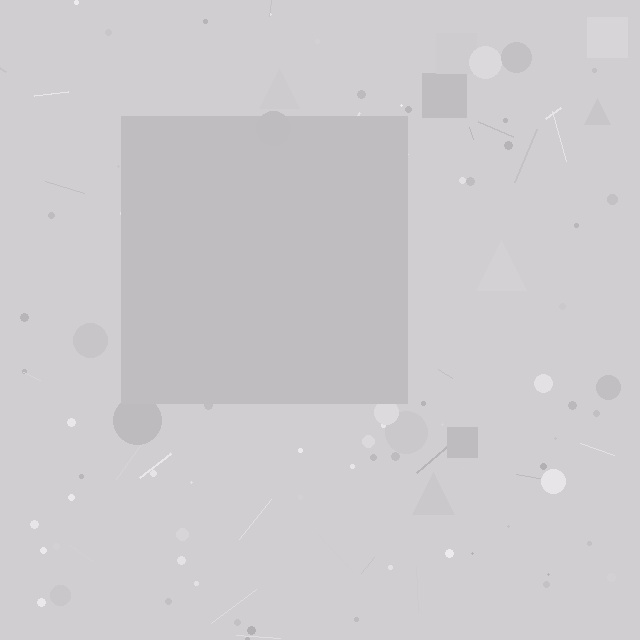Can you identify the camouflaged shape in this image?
The camouflaged shape is a square.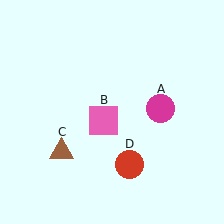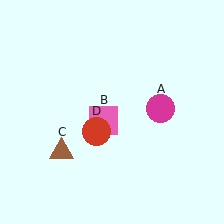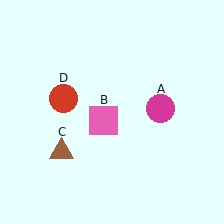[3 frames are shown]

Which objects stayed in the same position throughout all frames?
Magenta circle (object A) and pink square (object B) and brown triangle (object C) remained stationary.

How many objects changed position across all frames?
1 object changed position: red circle (object D).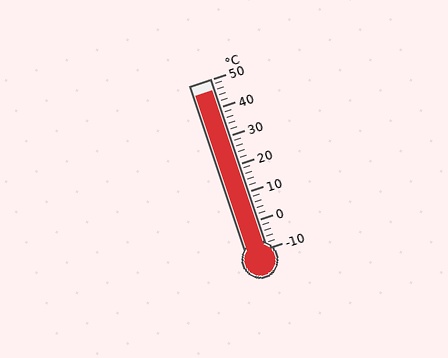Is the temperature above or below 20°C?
The temperature is above 20°C.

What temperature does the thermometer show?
The thermometer shows approximately 46°C.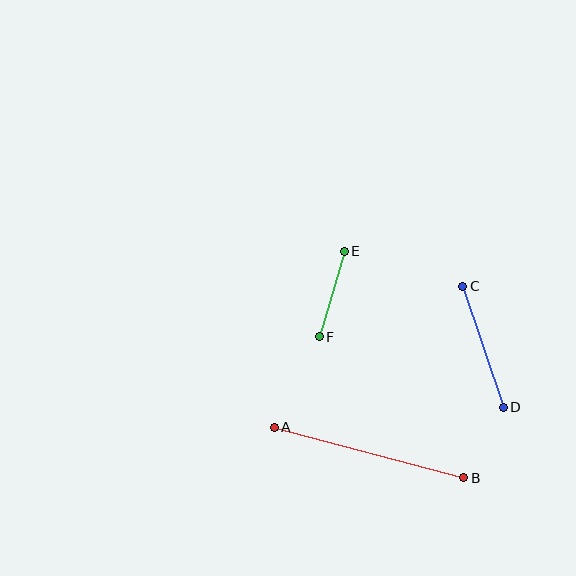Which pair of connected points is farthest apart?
Points A and B are farthest apart.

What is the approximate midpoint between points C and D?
The midpoint is at approximately (483, 347) pixels.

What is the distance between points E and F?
The distance is approximately 89 pixels.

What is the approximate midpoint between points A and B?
The midpoint is at approximately (369, 453) pixels.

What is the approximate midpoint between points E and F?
The midpoint is at approximately (332, 294) pixels.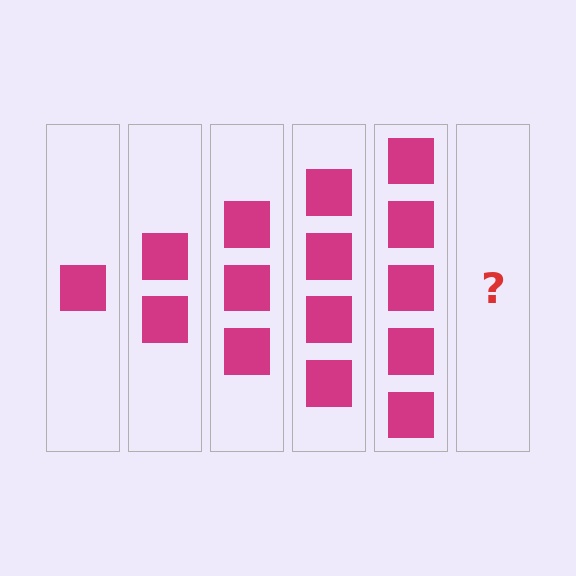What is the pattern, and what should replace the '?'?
The pattern is that each step adds one more square. The '?' should be 6 squares.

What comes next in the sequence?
The next element should be 6 squares.